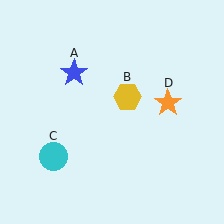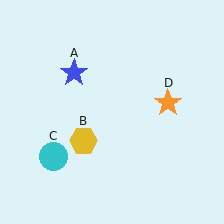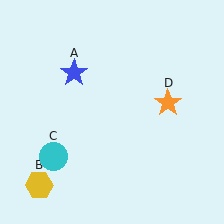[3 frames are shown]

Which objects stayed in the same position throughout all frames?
Blue star (object A) and cyan circle (object C) and orange star (object D) remained stationary.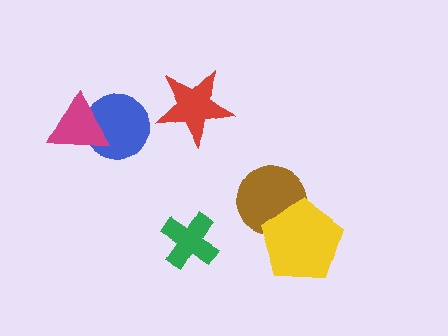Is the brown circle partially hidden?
Yes, it is partially covered by another shape.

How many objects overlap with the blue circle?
1 object overlaps with the blue circle.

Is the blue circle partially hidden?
Yes, it is partially covered by another shape.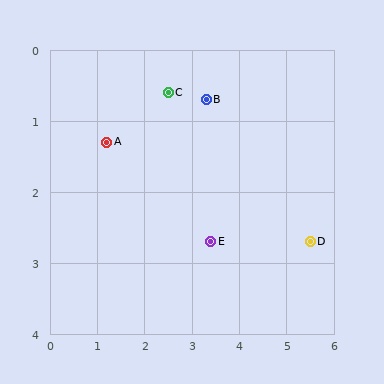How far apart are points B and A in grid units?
Points B and A are about 2.2 grid units apart.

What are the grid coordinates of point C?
Point C is at approximately (2.5, 0.6).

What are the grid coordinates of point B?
Point B is at approximately (3.3, 0.7).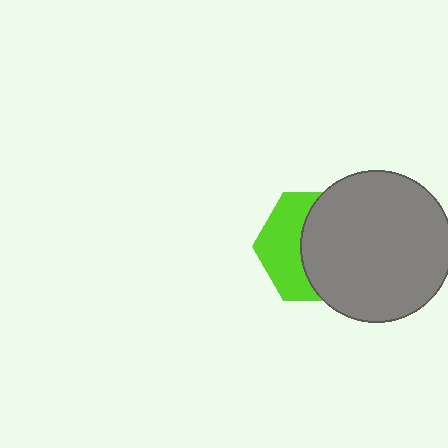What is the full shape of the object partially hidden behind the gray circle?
The partially hidden object is a lime hexagon.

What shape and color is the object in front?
The object in front is a gray circle.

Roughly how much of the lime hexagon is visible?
A small part of it is visible (roughly 42%).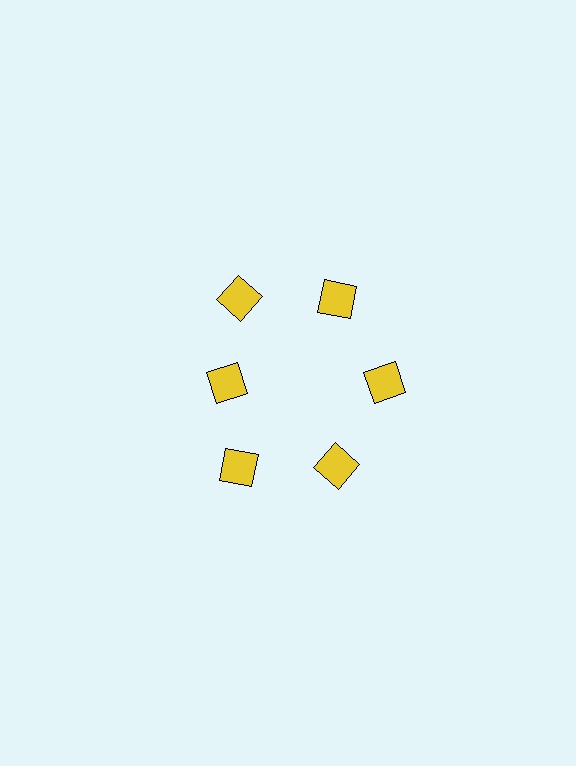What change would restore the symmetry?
The symmetry would be restored by moving it outward, back onto the ring so that all 6 squares sit at equal angles and equal distance from the center.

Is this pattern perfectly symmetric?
No. The 6 yellow squares are arranged in a ring, but one element near the 9 o'clock position is pulled inward toward the center, breaking the 6-fold rotational symmetry.